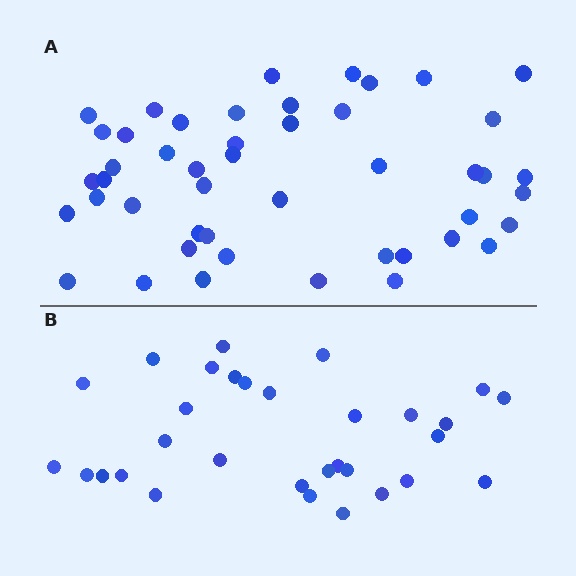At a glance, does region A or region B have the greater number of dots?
Region A (the top region) has more dots.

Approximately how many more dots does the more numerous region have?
Region A has approximately 15 more dots than region B.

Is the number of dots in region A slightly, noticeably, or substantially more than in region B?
Region A has substantially more. The ratio is roughly 1.5 to 1.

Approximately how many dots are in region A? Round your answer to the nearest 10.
About 50 dots. (The exact count is 47, which rounds to 50.)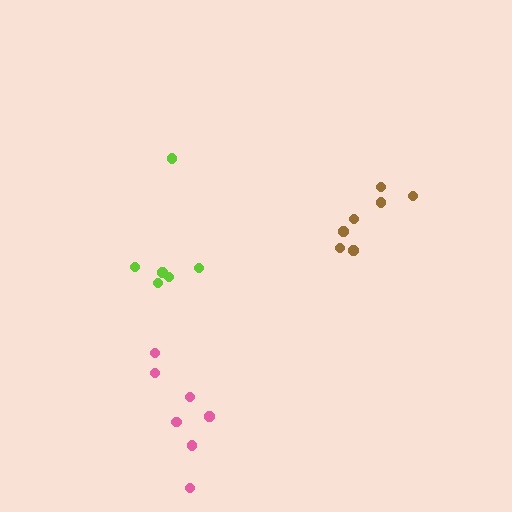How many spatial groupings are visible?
There are 3 spatial groupings.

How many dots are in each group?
Group 1: 6 dots, Group 2: 7 dots, Group 3: 7 dots (20 total).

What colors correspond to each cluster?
The clusters are colored: lime, brown, pink.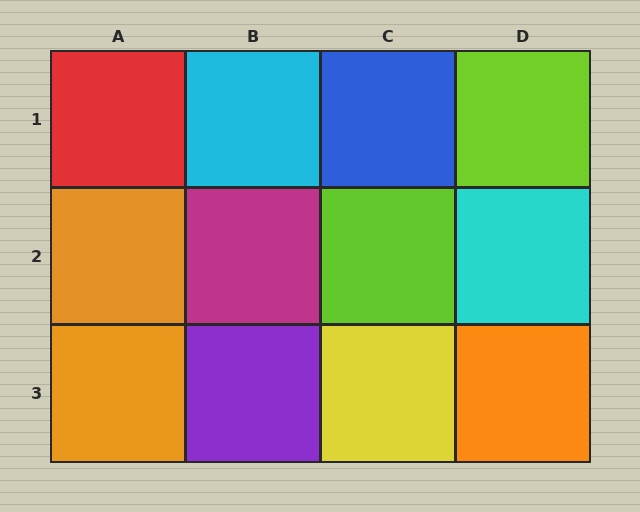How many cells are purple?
1 cell is purple.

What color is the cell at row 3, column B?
Purple.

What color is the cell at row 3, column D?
Orange.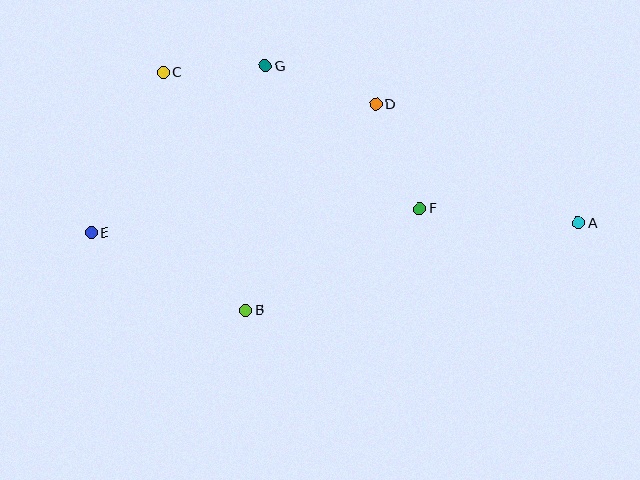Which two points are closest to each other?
Points C and G are closest to each other.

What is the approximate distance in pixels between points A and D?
The distance between A and D is approximately 235 pixels.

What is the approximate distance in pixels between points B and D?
The distance between B and D is approximately 243 pixels.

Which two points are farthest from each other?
Points A and E are farthest from each other.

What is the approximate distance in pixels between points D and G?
The distance between D and G is approximately 117 pixels.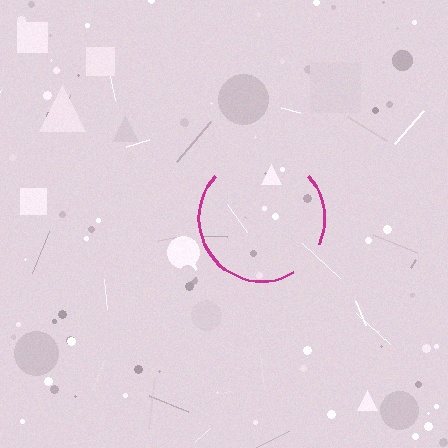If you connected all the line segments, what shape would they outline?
They would outline a circle.